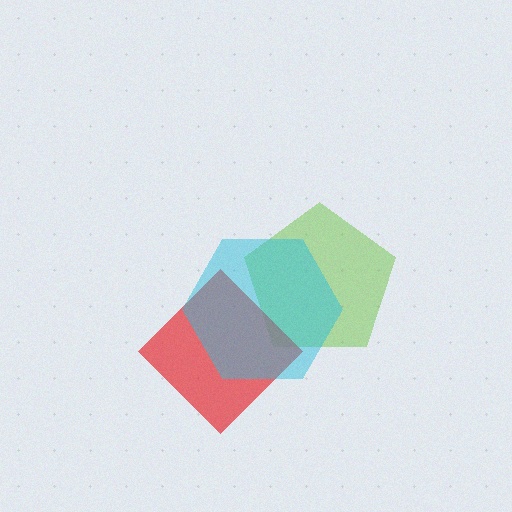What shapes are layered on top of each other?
The layered shapes are: a lime pentagon, a red diamond, a cyan hexagon.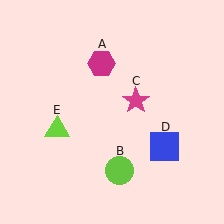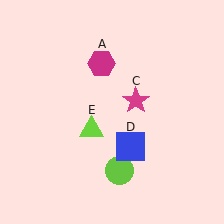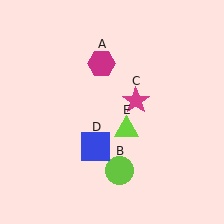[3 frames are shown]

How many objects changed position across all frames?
2 objects changed position: blue square (object D), lime triangle (object E).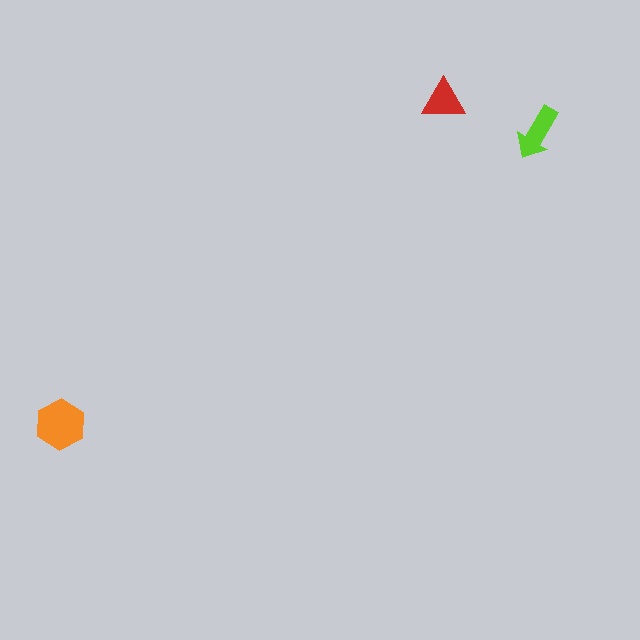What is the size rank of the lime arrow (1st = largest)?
2nd.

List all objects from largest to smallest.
The orange hexagon, the lime arrow, the red triangle.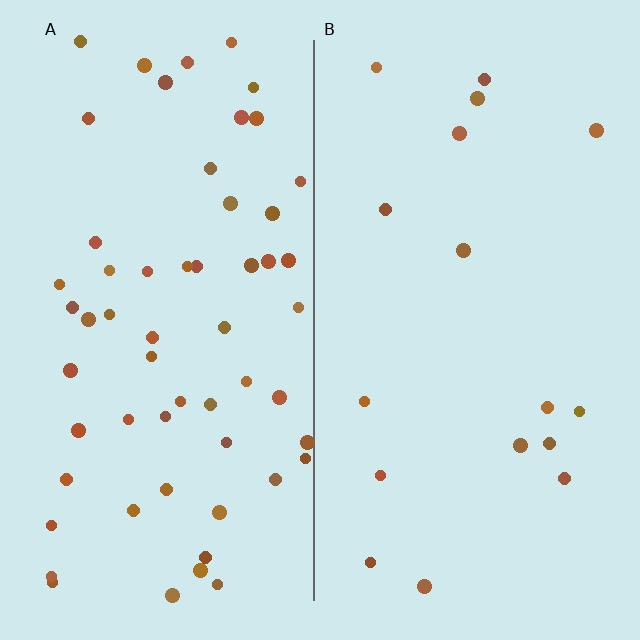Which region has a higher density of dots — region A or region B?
A (the left).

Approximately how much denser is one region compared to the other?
Approximately 3.4× — region A over region B.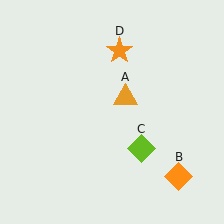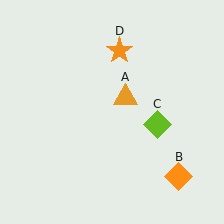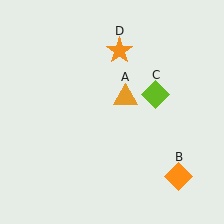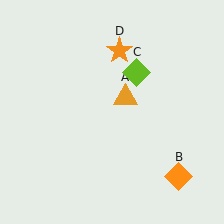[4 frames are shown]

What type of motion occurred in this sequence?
The lime diamond (object C) rotated counterclockwise around the center of the scene.